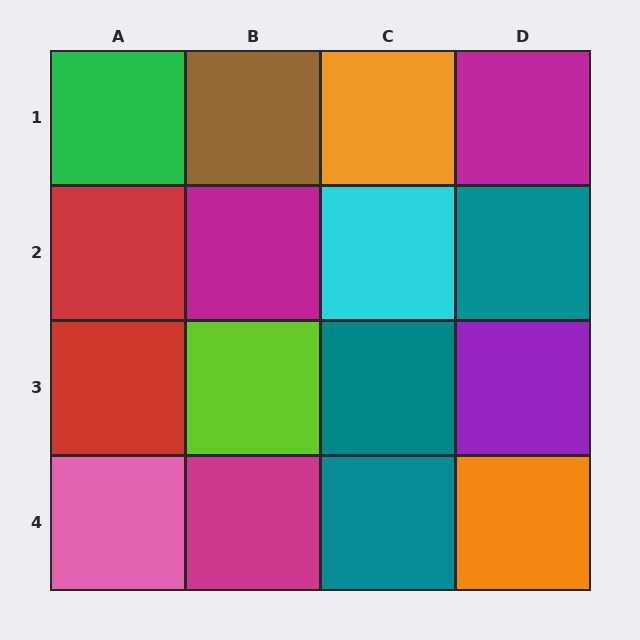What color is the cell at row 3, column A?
Red.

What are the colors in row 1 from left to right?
Green, brown, orange, magenta.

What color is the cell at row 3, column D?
Purple.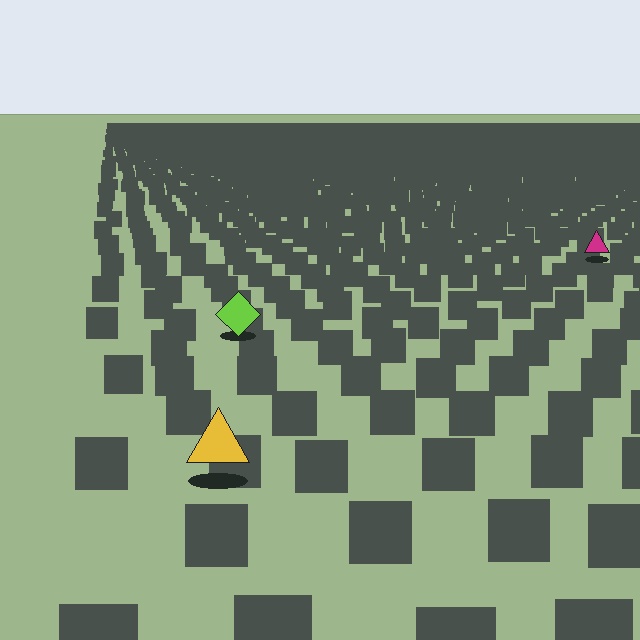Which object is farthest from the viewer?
The magenta triangle is farthest from the viewer. It appears smaller and the ground texture around it is denser.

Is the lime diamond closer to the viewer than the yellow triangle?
No. The yellow triangle is closer — you can tell from the texture gradient: the ground texture is coarser near it.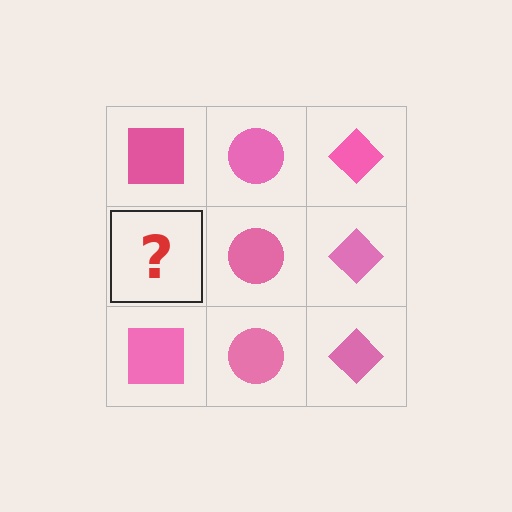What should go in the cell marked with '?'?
The missing cell should contain a pink square.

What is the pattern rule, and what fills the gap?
The rule is that each column has a consistent shape. The gap should be filled with a pink square.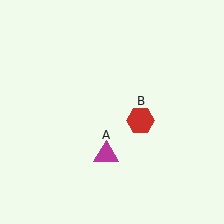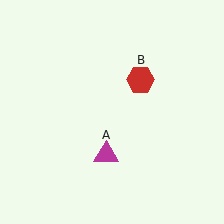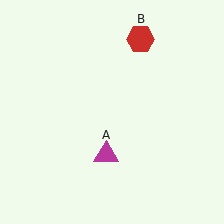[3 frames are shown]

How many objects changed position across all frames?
1 object changed position: red hexagon (object B).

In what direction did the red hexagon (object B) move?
The red hexagon (object B) moved up.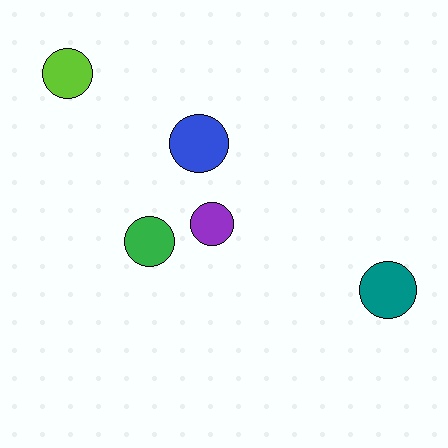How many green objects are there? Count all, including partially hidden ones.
There is 1 green object.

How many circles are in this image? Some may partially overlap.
There are 5 circles.